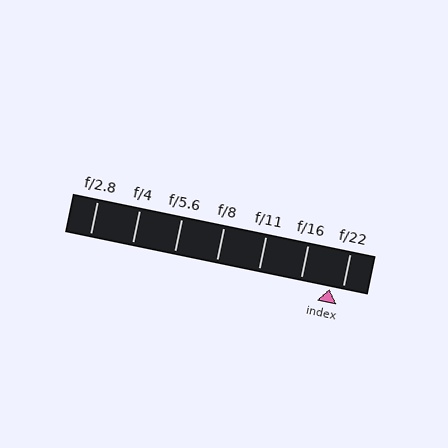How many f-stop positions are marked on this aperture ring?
There are 7 f-stop positions marked.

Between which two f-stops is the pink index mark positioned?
The index mark is between f/16 and f/22.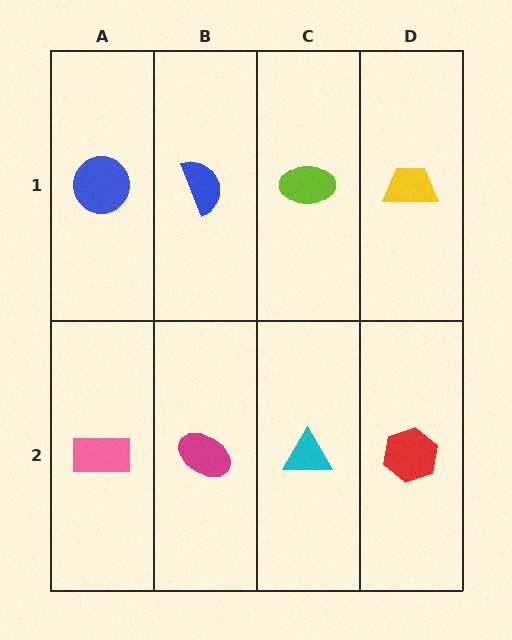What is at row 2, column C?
A cyan triangle.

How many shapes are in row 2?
4 shapes.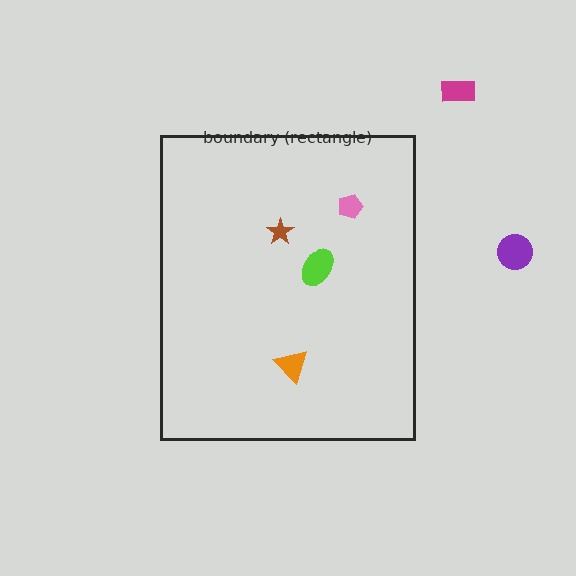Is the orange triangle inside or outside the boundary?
Inside.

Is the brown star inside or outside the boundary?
Inside.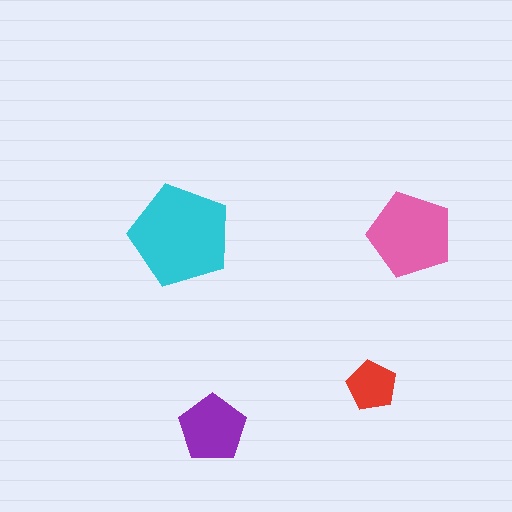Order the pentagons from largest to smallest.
the cyan one, the pink one, the purple one, the red one.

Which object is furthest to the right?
The pink pentagon is rightmost.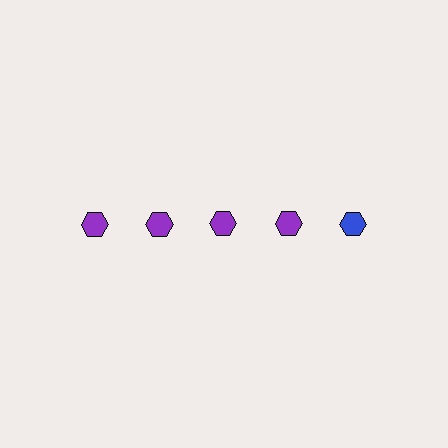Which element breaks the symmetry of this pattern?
The blue hexagon in the top row, rightmost column breaks the symmetry. All other shapes are purple hexagons.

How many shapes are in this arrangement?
There are 5 shapes arranged in a grid pattern.